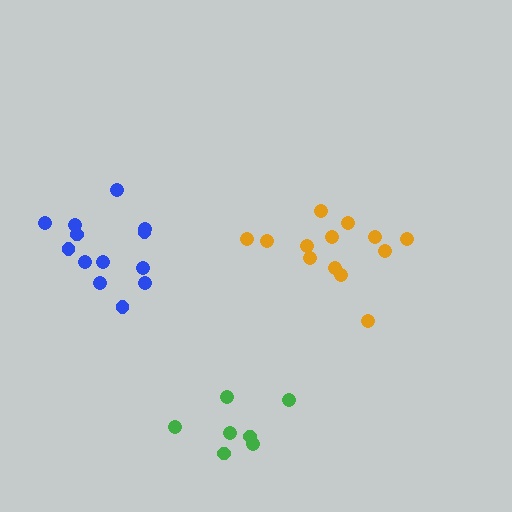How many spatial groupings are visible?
There are 3 spatial groupings.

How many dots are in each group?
Group 1: 13 dots, Group 2: 7 dots, Group 3: 13 dots (33 total).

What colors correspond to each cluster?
The clusters are colored: orange, green, blue.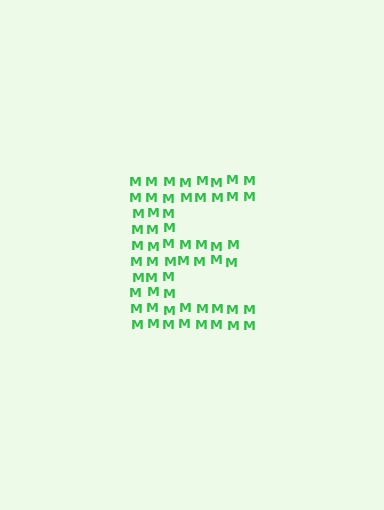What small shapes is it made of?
It is made of small letter M's.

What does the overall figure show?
The overall figure shows the letter E.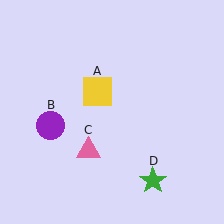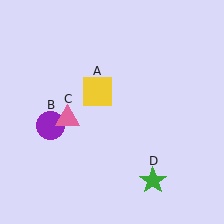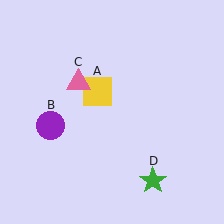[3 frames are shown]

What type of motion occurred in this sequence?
The pink triangle (object C) rotated clockwise around the center of the scene.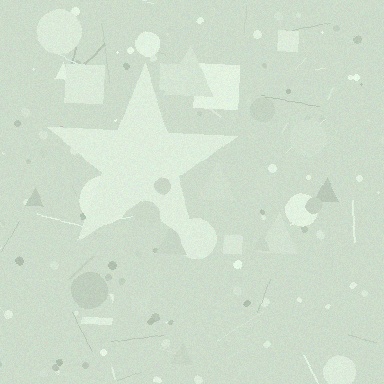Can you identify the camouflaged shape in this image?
The camouflaged shape is a star.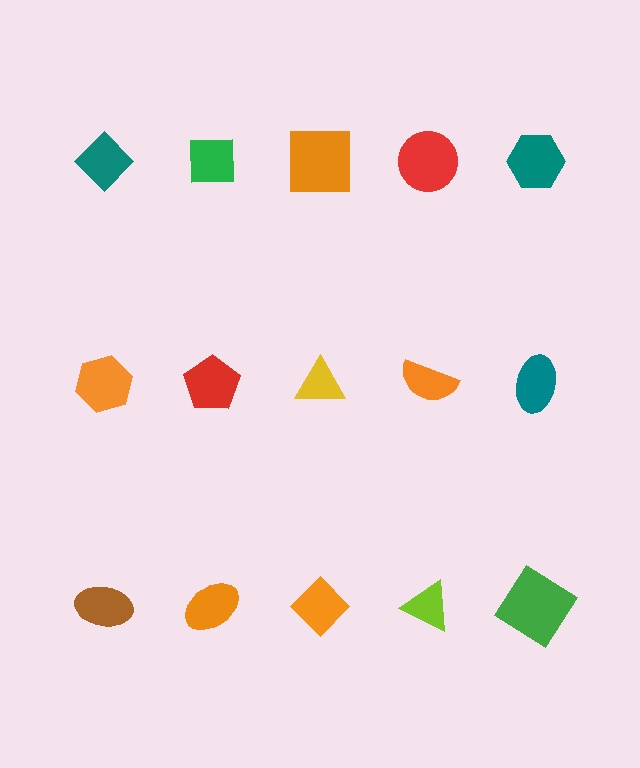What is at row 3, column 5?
A green diamond.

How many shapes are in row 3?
5 shapes.